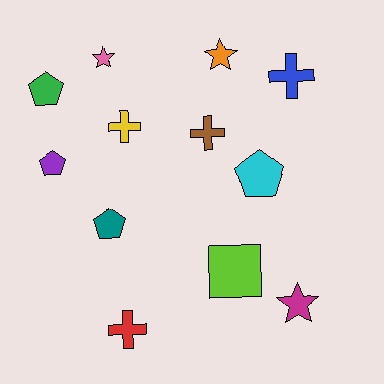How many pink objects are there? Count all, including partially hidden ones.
There is 1 pink object.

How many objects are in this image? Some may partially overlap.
There are 12 objects.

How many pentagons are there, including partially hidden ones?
There are 4 pentagons.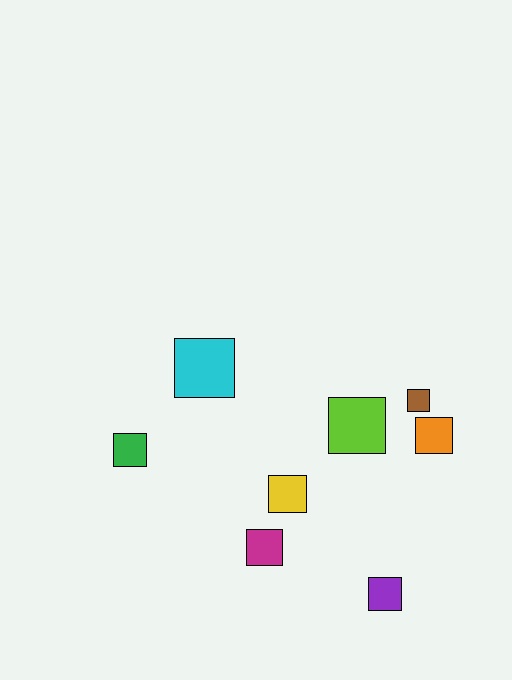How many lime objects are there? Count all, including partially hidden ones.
There is 1 lime object.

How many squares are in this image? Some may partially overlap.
There are 8 squares.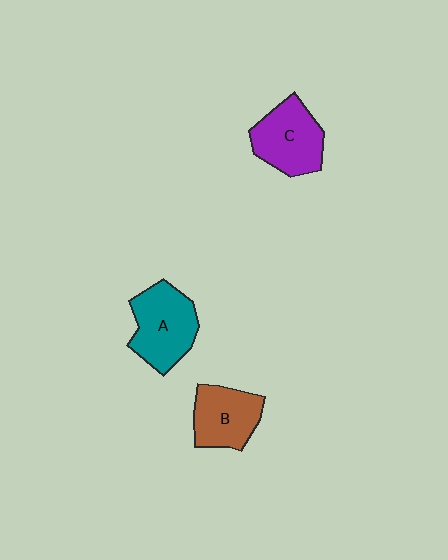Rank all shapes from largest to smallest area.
From largest to smallest: A (teal), C (purple), B (brown).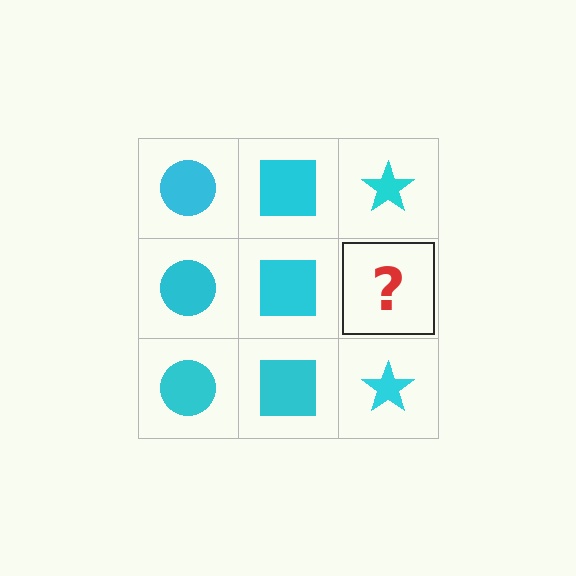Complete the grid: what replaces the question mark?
The question mark should be replaced with a cyan star.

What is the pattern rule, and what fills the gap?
The rule is that each column has a consistent shape. The gap should be filled with a cyan star.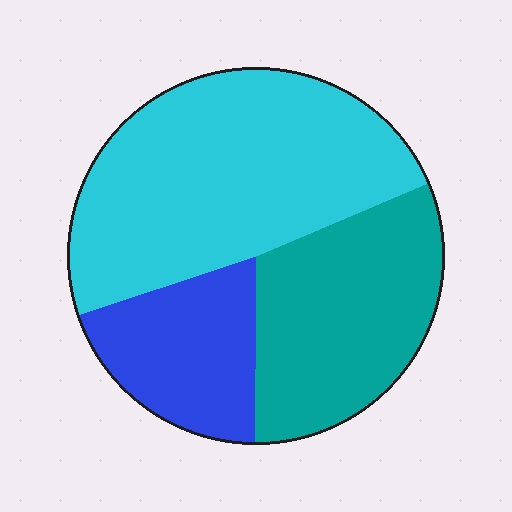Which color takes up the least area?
Blue, at roughly 20%.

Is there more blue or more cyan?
Cyan.